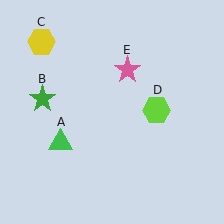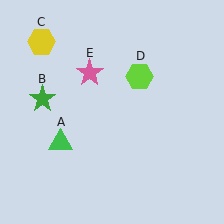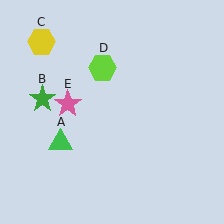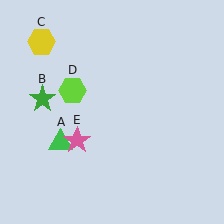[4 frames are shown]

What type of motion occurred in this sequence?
The lime hexagon (object D), pink star (object E) rotated counterclockwise around the center of the scene.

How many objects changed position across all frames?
2 objects changed position: lime hexagon (object D), pink star (object E).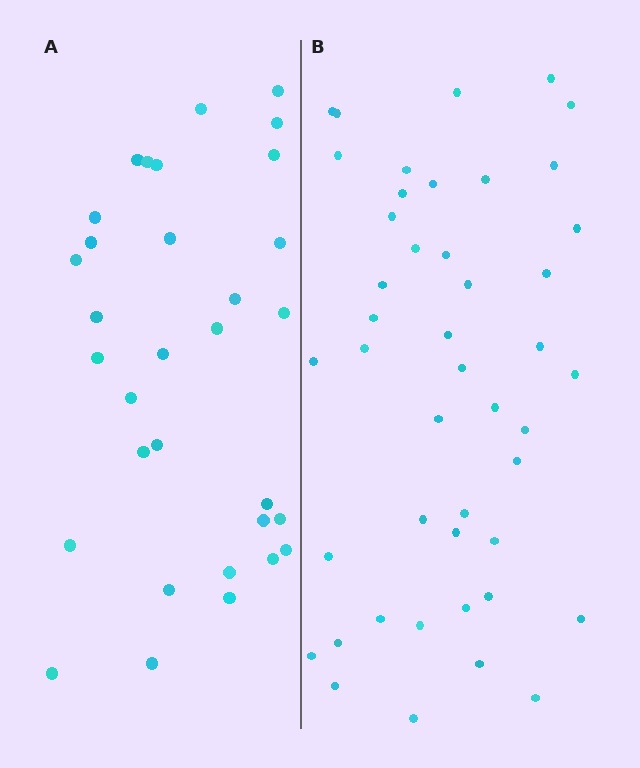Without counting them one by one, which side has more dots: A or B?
Region B (the right region) has more dots.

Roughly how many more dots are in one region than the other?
Region B has approximately 15 more dots than region A.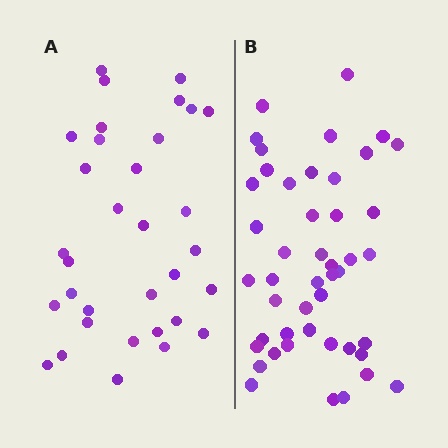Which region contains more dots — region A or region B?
Region B (the right region) has more dots.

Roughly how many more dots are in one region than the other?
Region B has approximately 15 more dots than region A.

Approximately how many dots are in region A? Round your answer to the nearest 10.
About 30 dots. (The exact count is 33, which rounds to 30.)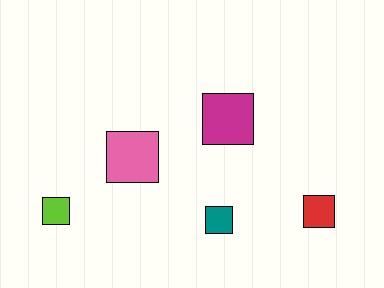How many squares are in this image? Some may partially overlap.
There are 5 squares.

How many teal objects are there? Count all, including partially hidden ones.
There is 1 teal object.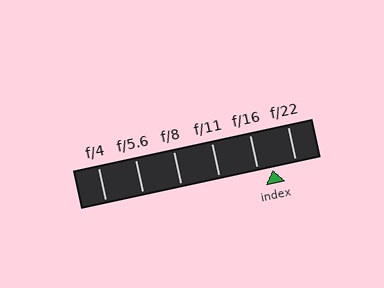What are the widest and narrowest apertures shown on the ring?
The widest aperture shown is f/4 and the narrowest is f/22.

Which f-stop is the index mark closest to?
The index mark is closest to f/16.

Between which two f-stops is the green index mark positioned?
The index mark is between f/16 and f/22.